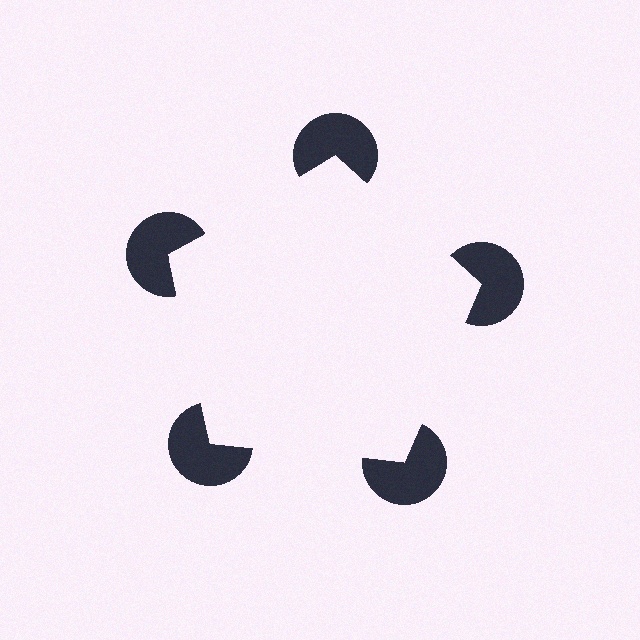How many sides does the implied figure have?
5 sides.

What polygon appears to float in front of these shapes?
An illusory pentagon — its edges are inferred from the aligned wedge cuts in the pac-man discs, not physically drawn.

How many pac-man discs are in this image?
There are 5 — one at each vertex of the illusory pentagon.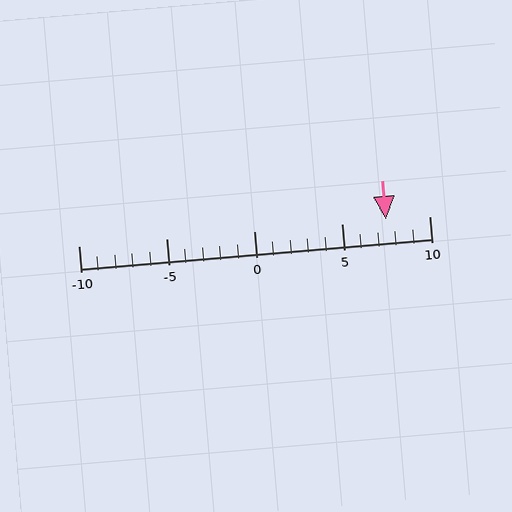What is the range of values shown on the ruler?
The ruler shows values from -10 to 10.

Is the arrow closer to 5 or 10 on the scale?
The arrow is closer to 10.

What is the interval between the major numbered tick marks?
The major tick marks are spaced 5 units apart.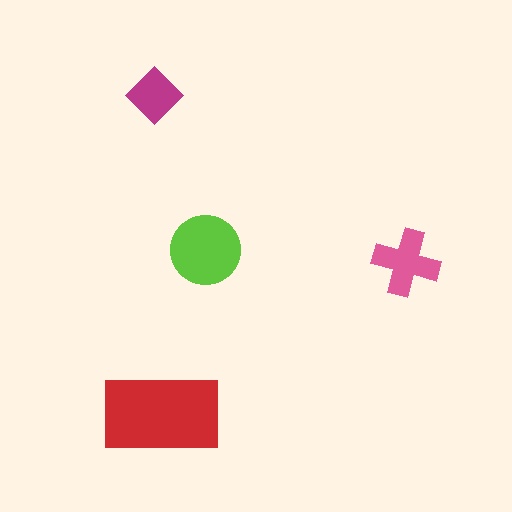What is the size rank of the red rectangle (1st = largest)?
1st.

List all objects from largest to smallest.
The red rectangle, the lime circle, the pink cross, the magenta diamond.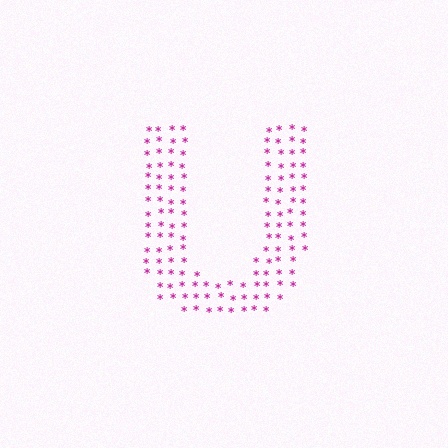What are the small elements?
The small elements are asterisks.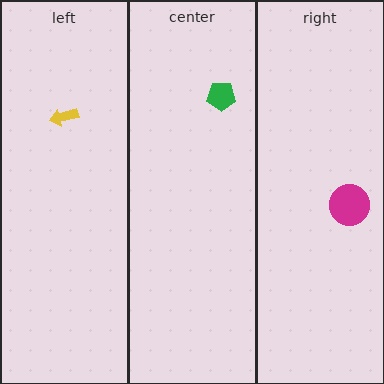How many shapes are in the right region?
1.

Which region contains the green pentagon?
The center region.